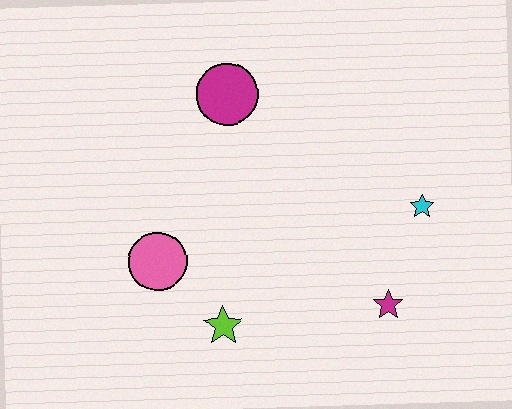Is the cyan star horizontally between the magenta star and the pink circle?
No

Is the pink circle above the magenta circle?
No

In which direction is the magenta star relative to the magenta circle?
The magenta star is below the magenta circle.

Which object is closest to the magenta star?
The cyan star is closest to the magenta star.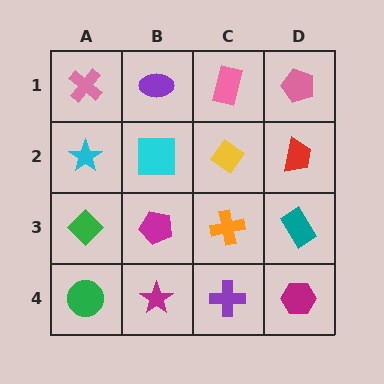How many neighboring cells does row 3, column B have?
4.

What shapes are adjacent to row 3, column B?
A cyan square (row 2, column B), a magenta star (row 4, column B), a green diamond (row 3, column A), an orange cross (row 3, column C).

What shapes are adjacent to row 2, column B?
A purple ellipse (row 1, column B), a magenta pentagon (row 3, column B), a cyan star (row 2, column A), a yellow diamond (row 2, column C).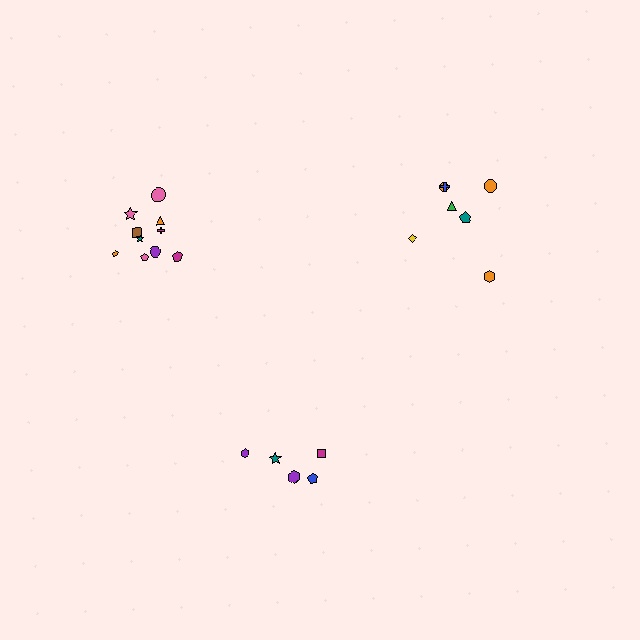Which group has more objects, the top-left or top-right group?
The top-left group.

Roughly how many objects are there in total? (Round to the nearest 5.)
Roughly 20 objects in total.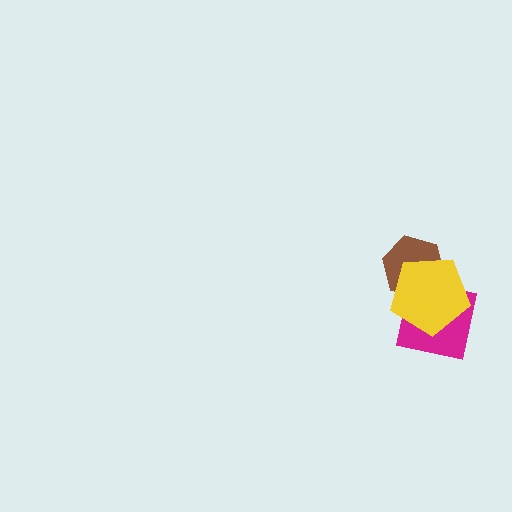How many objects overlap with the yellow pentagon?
2 objects overlap with the yellow pentagon.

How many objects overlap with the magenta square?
2 objects overlap with the magenta square.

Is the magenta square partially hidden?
Yes, it is partially covered by another shape.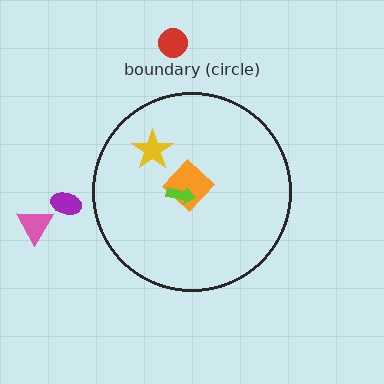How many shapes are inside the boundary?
3 inside, 3 outside.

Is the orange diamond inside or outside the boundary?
Inside.